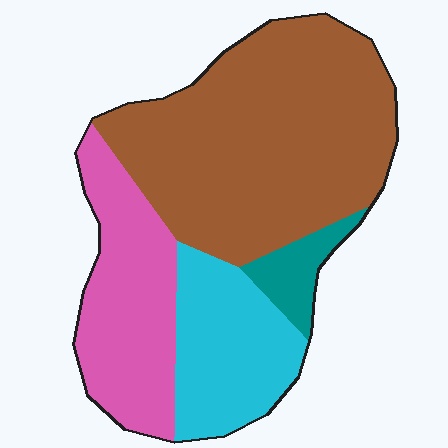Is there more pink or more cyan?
Pink.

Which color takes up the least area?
Teal, at roughly 5%.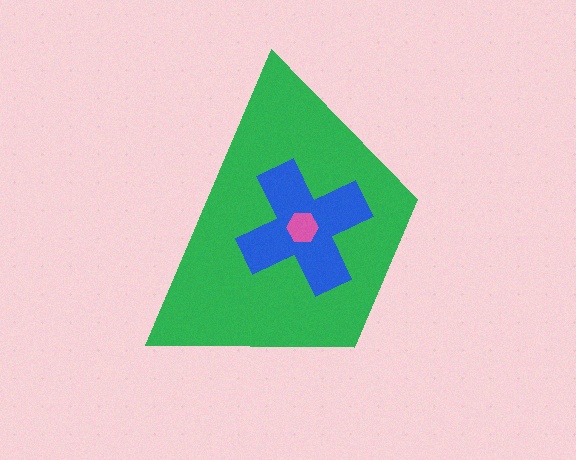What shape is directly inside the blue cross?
The pink hexagon.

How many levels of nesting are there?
3.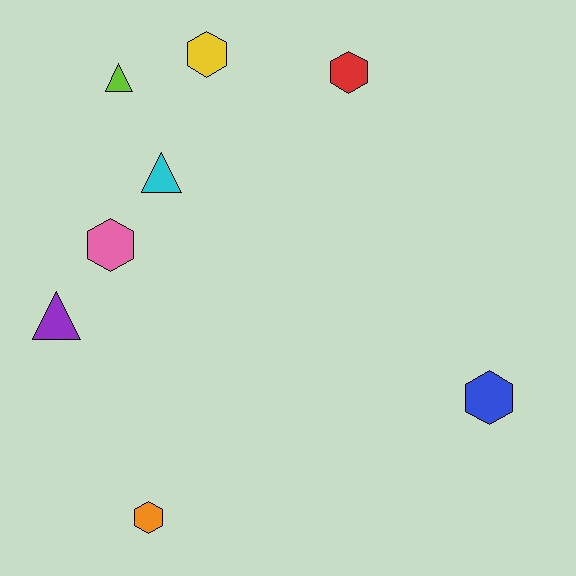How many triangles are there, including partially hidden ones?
There are 3 triangles.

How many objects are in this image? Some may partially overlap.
There are 8 objects.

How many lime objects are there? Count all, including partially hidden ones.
There is 1 lime object.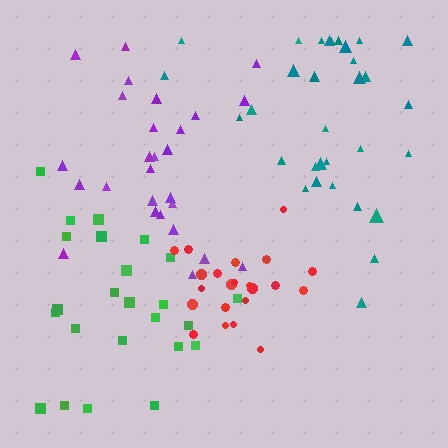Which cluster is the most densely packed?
Red.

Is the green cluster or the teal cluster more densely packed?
Teal.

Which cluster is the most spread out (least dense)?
Green.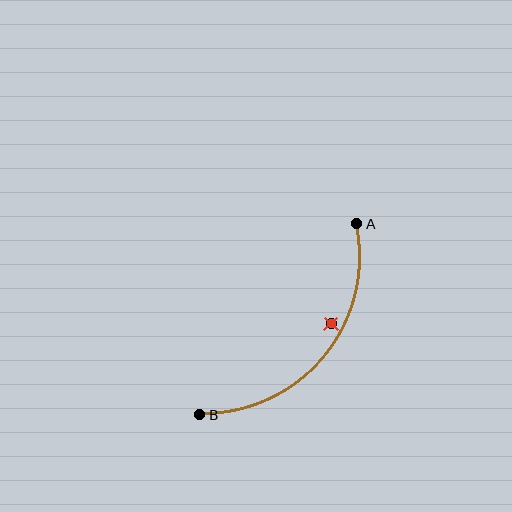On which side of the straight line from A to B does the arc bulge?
The arc bulges below and to the right of the straight line connecting A and B.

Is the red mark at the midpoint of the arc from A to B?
No — the red mark does not lie on the arc at all. It sits slightly inside the curve.